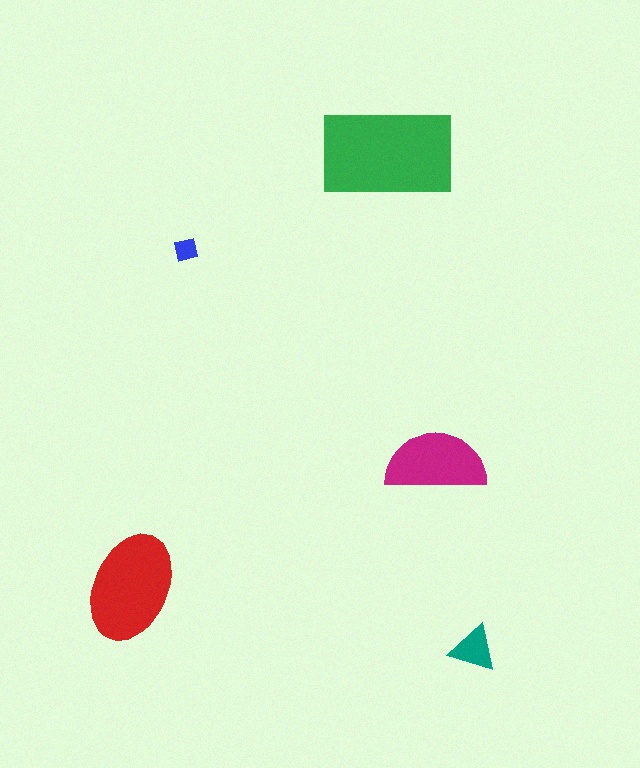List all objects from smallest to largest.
The blue square, the teal triangle, the magenta semicircle, the red ellipse, the green rectangle.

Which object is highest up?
The green rectangle is topmost.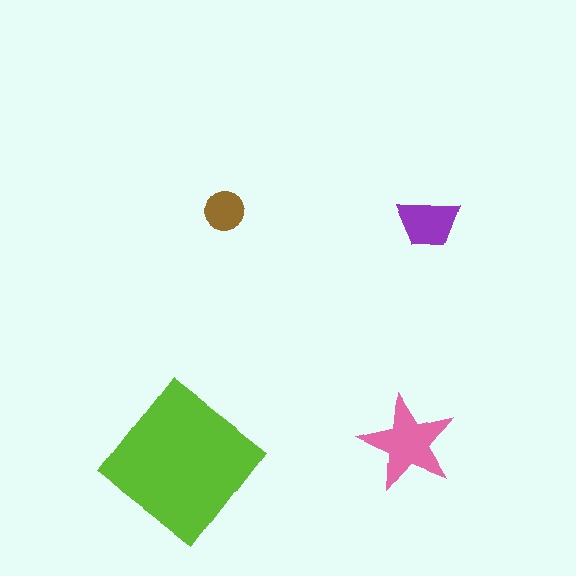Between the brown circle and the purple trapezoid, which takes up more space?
The purple trapezoid.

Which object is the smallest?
The brown circle.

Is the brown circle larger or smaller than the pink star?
Smaller.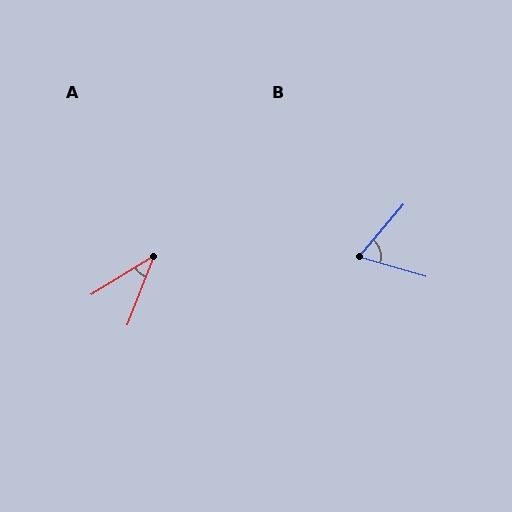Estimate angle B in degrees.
Approximately 66 degrees.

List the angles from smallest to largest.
A (37°), B (66°).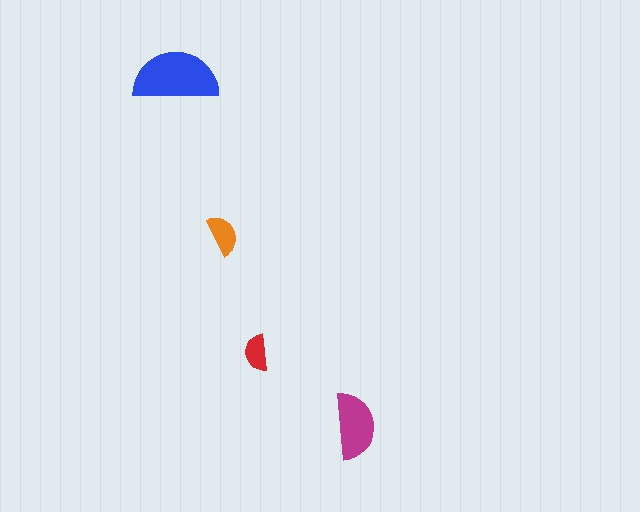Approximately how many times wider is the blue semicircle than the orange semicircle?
About 2 times wider.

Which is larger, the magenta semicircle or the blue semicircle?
The blue one.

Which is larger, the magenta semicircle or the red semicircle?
The magenta one.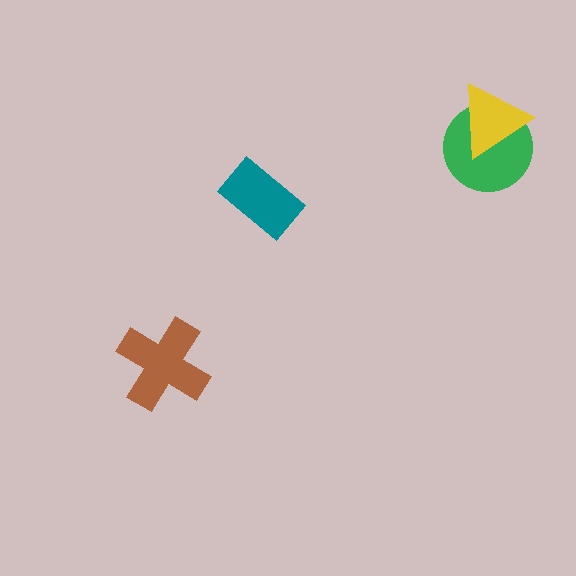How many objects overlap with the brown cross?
0 objects overlap with the brown cross.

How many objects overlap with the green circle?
1 object overlaps with the green circle.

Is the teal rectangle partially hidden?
No, no other shape covers it.